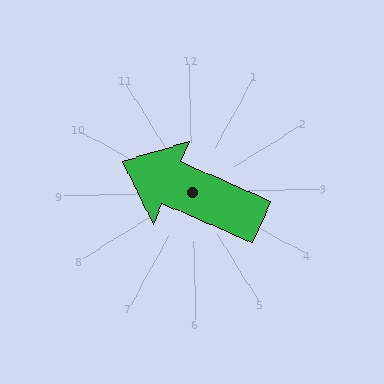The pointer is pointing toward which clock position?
Roughly 10 o'clock.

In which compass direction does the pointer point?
Northwest.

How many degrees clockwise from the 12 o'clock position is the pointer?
Approximately 295 degrees.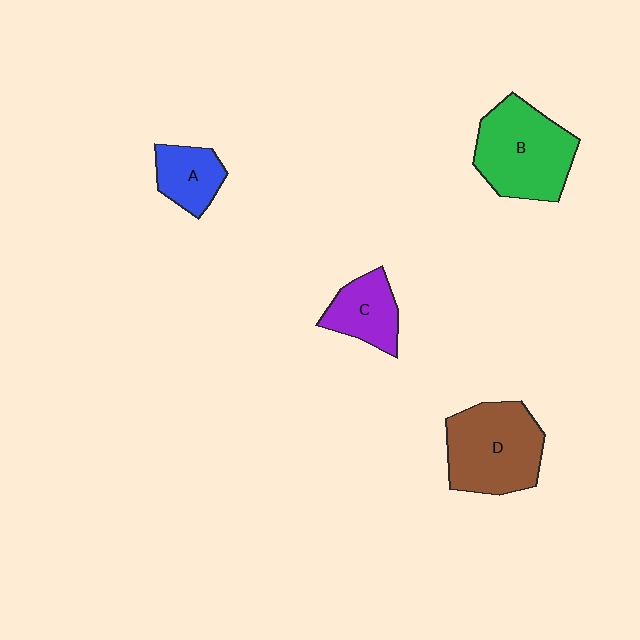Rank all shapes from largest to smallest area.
From largest to smallest: B (green), D (brown), C (purple), A (blue).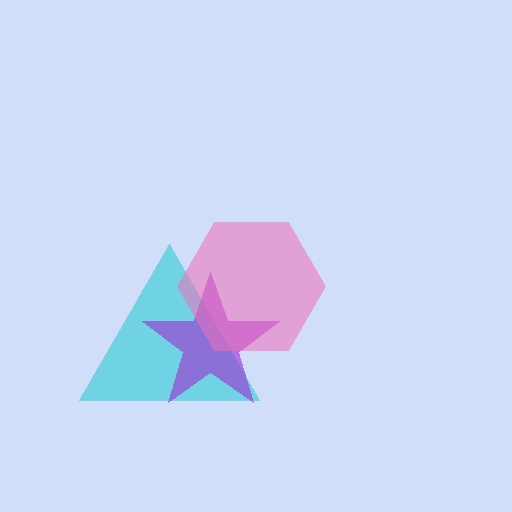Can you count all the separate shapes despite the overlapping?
Yes, there are 3 separate shapes.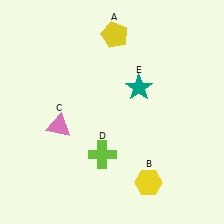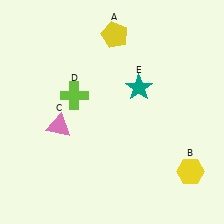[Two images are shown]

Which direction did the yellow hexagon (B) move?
The yellow hexagon (B) moved right.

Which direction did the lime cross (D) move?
The lime cross (D) moved up.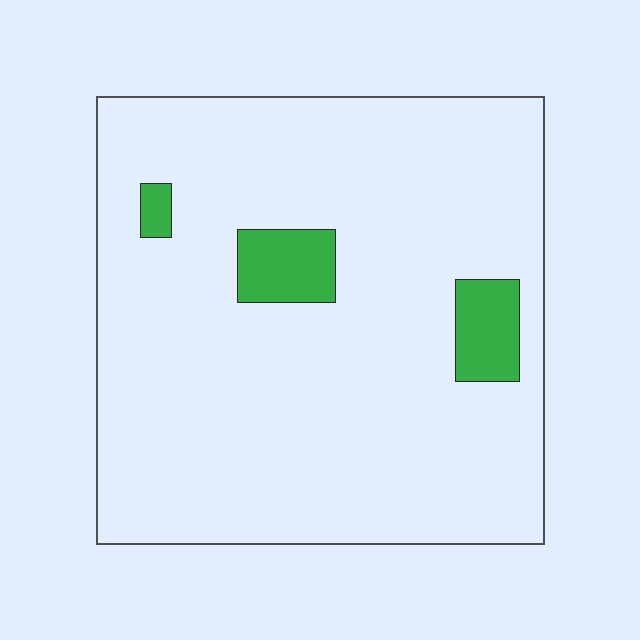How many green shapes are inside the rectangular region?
3.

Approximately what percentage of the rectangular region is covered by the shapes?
Approximately 10%.